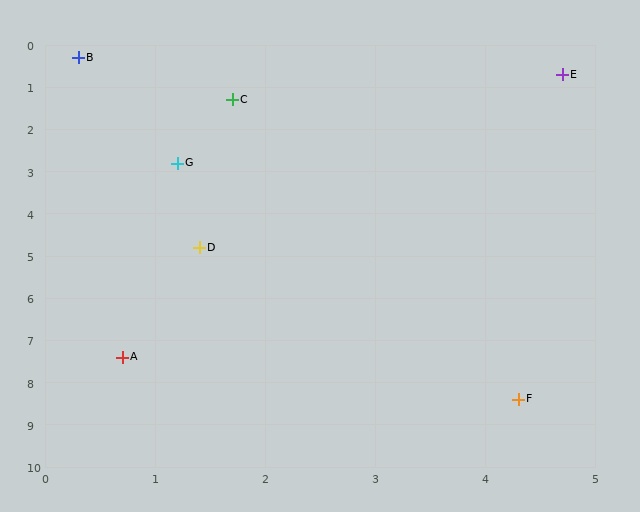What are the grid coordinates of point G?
Point G is at approximately (1.2, 2.8).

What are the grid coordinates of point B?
Point B is at approximately (0.3, 0.3).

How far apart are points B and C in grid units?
Points B and C are about 1.7 grid units apart.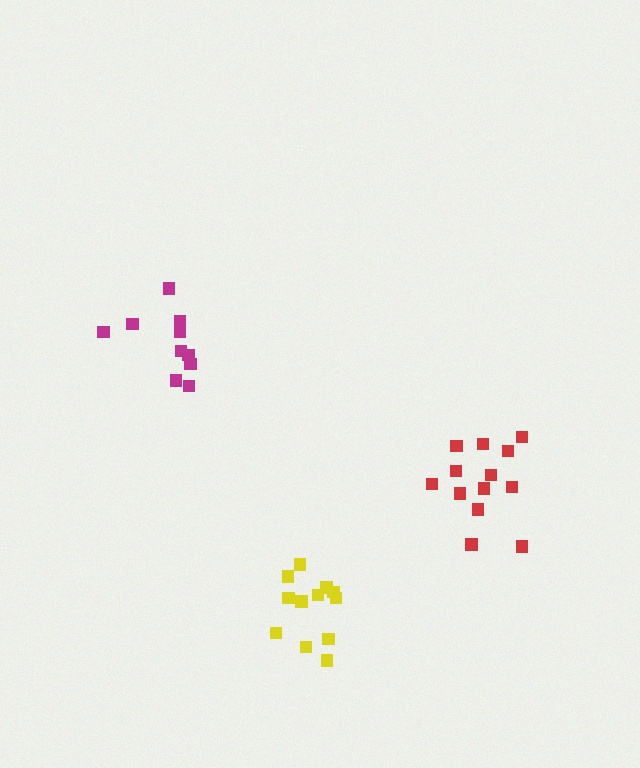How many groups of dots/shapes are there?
There are 3 groups.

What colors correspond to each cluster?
The clusters are colored: red, yellow, magenta.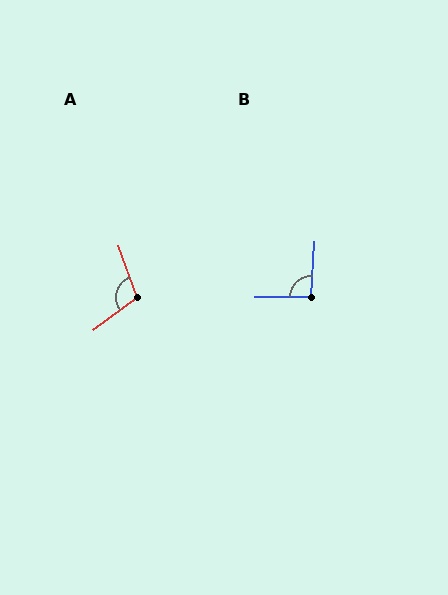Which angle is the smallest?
B, at approximately 94 degrees.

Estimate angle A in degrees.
Approximately 107 degrees.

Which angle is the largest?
A, at approximately 107 degrees.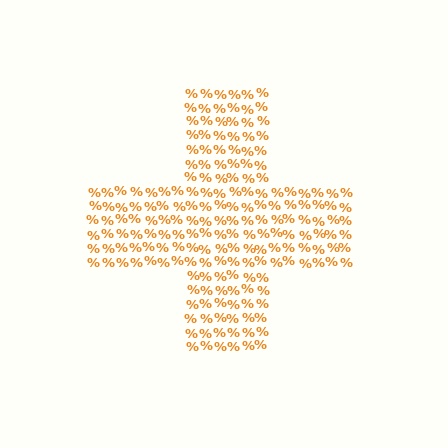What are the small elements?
The small elements are percent signs.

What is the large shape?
The large shape is a cross.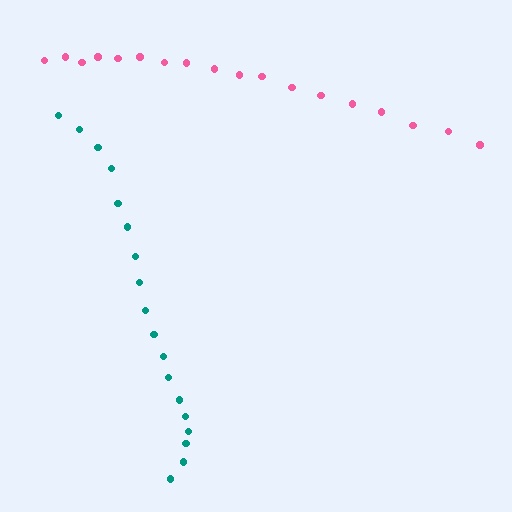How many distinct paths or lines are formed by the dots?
There are 2 distinct paths.